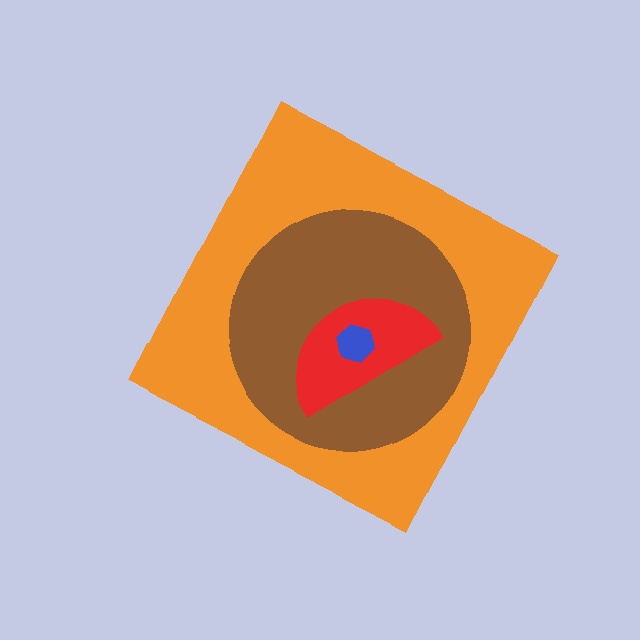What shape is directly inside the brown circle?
The red semicircle.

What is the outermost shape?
The orange diamond.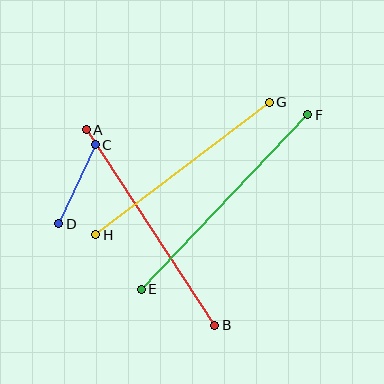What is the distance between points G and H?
The distance is approximately 218 pixels.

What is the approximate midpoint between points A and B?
The midpoint is at approximately (150, 228) pixels.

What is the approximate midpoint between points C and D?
The midpoint is at approximately (77, 184) pixels.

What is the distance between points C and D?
The distance is approximately 87 pixels.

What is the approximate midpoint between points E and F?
The midpoint is at approximately (224, 202) pixels.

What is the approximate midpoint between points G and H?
The midpoint is at approximately (182, 169) pixels.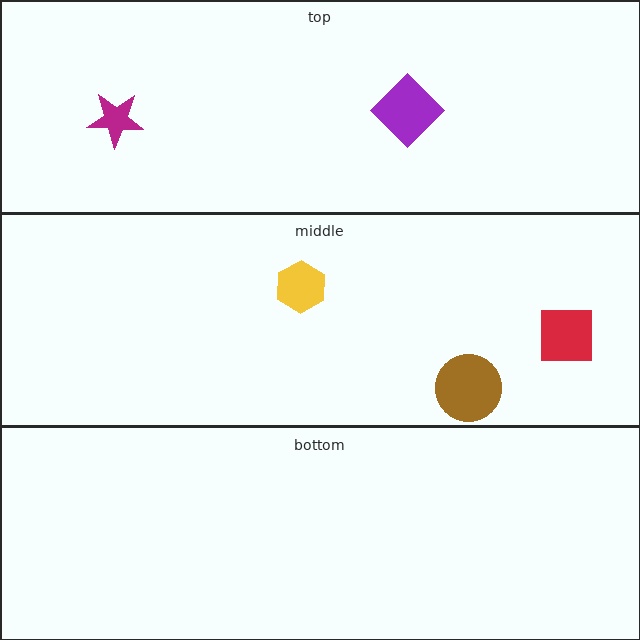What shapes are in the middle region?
The brown circle, the red square, the yellow hexagon.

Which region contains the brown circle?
The middle region.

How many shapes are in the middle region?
3.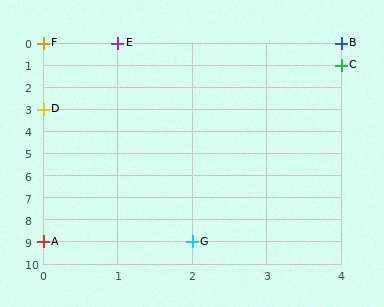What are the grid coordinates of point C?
Point C is at grid coordinates (4, 1).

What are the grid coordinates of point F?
Point F is at grid coordinates (0, 0).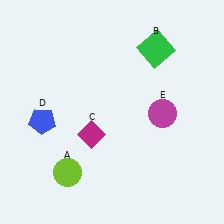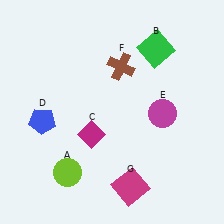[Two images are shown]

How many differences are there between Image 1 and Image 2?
There are 2 differences between the two images.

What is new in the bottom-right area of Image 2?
A magenta square (G) was added in the bottom-right area of Image 2.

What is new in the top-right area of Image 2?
A brown cross (F) was added in the top-right area of Image 2.